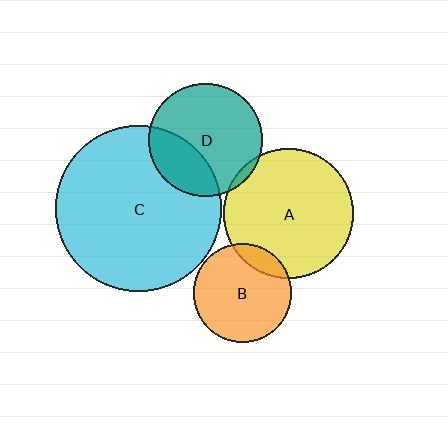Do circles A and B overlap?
Yes.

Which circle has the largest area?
Circle C (cyan).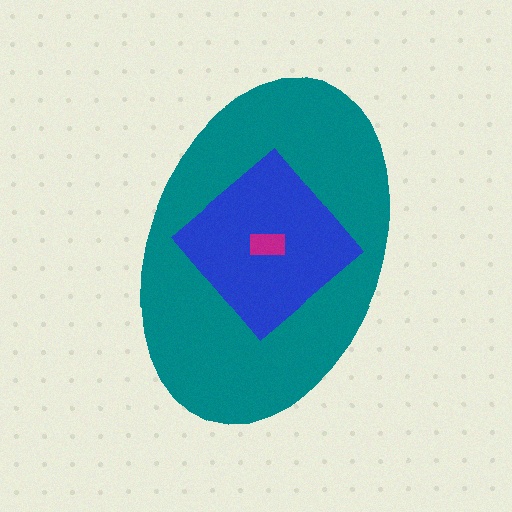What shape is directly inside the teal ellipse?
The blue diamond.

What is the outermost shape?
The teal ellipse.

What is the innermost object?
The magenta rectangle.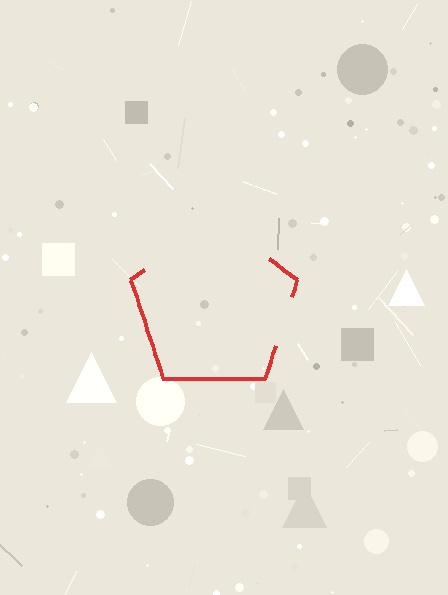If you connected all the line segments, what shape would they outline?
They would outline a pentagon.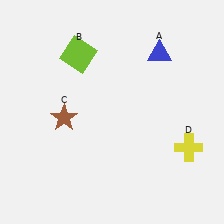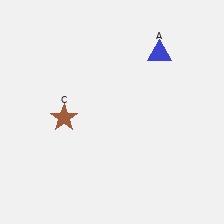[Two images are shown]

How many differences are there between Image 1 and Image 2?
There are 2 differences between the two images.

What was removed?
The lime square (B), the yellow cross (D) were removed in Image 2.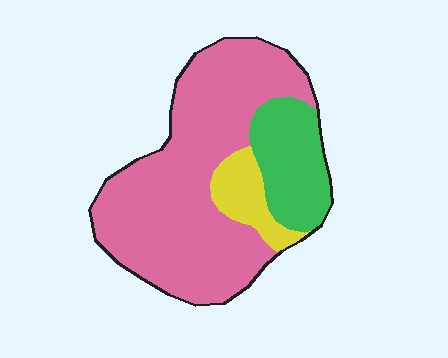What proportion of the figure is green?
Green takes up about one fifth (1/5) of the figure.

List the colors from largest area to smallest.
From largest to smallest: pink, green, yellow.